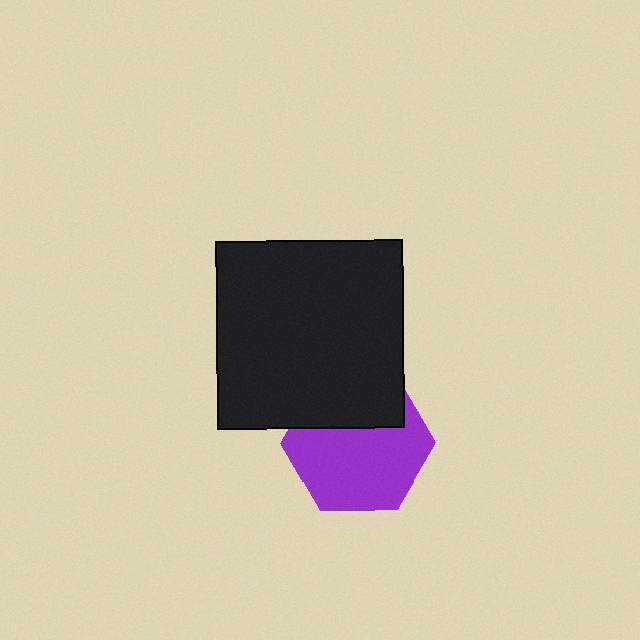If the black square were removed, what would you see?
You would see the complete purple hexagon.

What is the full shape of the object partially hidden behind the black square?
The partially hidden object is a purple hexagon.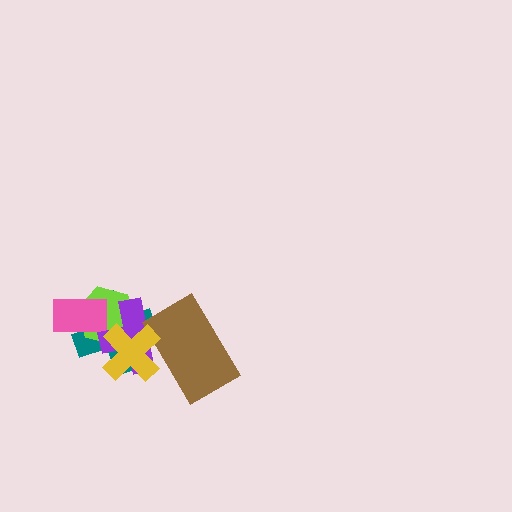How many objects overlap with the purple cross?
4 objects overlap with the purple cross.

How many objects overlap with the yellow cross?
4 objects overlap with the yellow cross.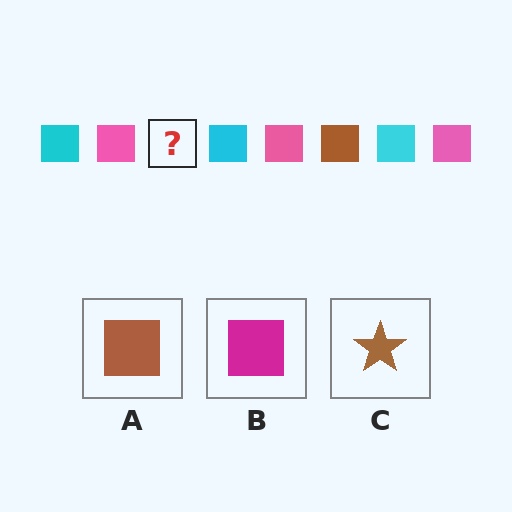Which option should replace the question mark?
Option A.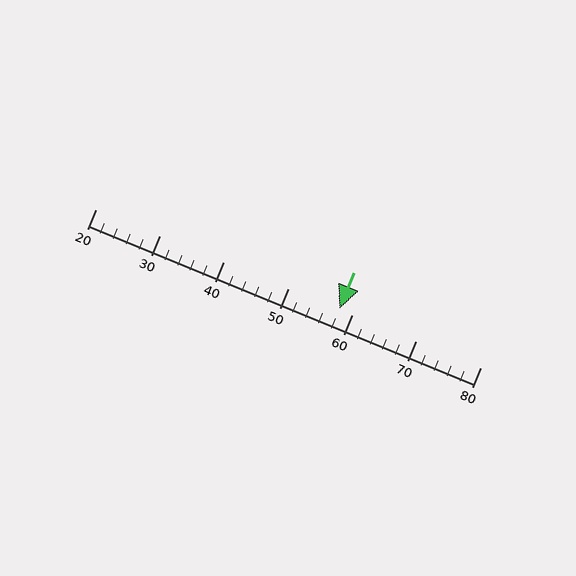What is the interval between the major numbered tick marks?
The major tick marks are spaced 10 units apart.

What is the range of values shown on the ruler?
The ruler shows values from 20 to 80.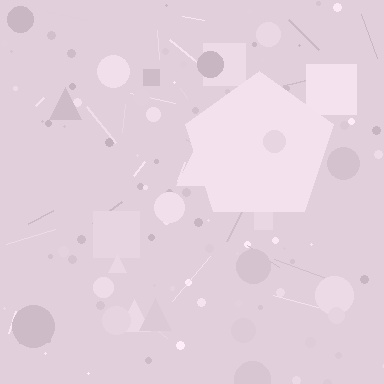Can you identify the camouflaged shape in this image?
The camouflaged shape is a pentagon.